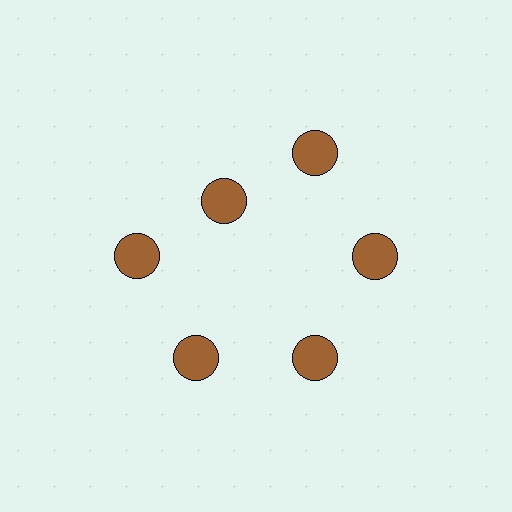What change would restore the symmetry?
The symmetry would be restored by moving it outward, back onto the ring so that all 6 circles sit at equal angles and equal distance from the center.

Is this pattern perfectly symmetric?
No. The 6 brown circles are arranged in a ring, but one element near the 11 o'clock position is pulled inward toward the center, breaking the 6-fold rotational symmetry.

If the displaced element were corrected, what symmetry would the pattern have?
It would have 6-fold rotational symmetry — the pattern would map onto itself every 60 degrees.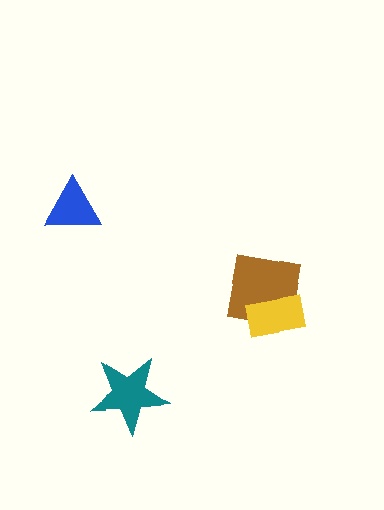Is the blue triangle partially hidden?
No, no other shape covers it.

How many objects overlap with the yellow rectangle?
1 object overlaps with the yellow rectangle.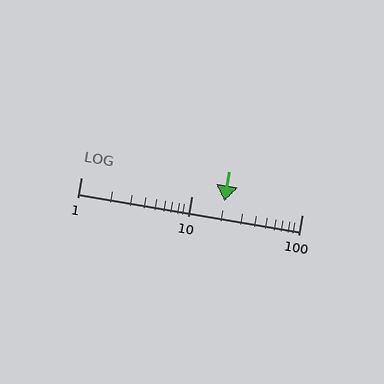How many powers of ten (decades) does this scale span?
The scale spans 2 decades, from 1 to 100.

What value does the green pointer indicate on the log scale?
The pointer indicates approximately 20.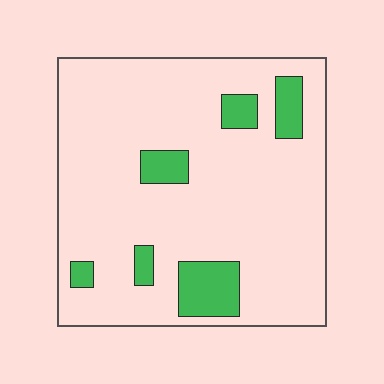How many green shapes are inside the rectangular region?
6.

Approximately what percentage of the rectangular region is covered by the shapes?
Approximately 15%.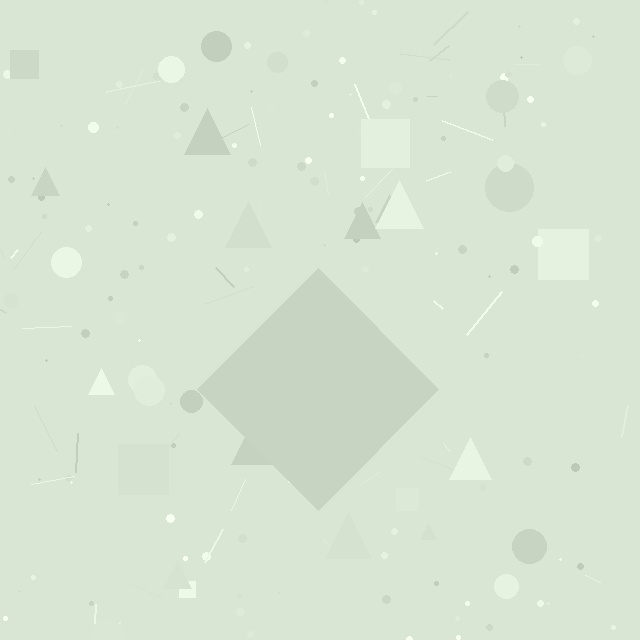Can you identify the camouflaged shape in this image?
The camouflaged shape is a diamond.